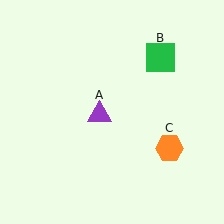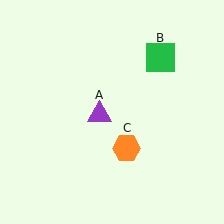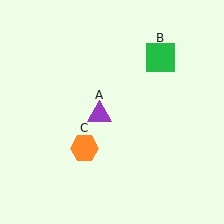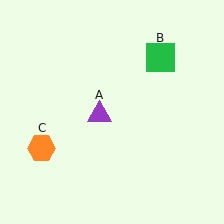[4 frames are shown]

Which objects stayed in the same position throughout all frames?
Purple triangle (object A) and green square (object B) remained stationary.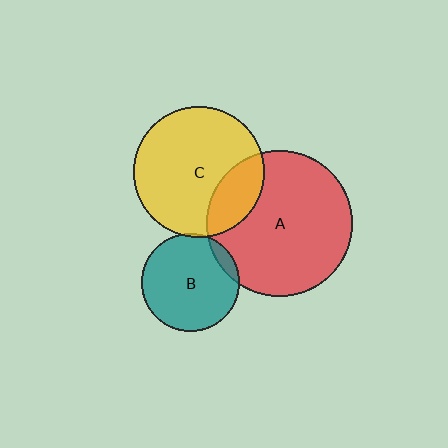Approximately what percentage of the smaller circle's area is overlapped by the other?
Approximately 10%.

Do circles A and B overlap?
Yes.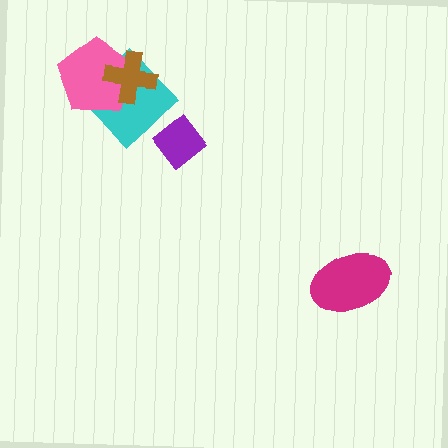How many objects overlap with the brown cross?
2 objects overlap with the brown cross.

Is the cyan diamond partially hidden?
Yes, it is partially covered by another shape.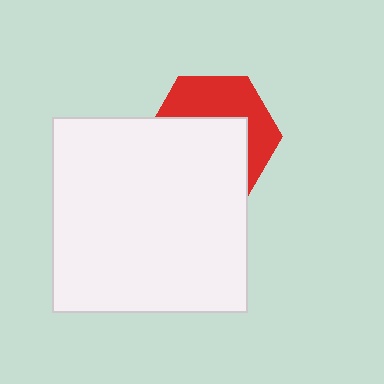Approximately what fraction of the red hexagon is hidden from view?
Roughly 56% of the red hexagon is hidden behind the white square.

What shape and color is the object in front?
The object in front is a white square.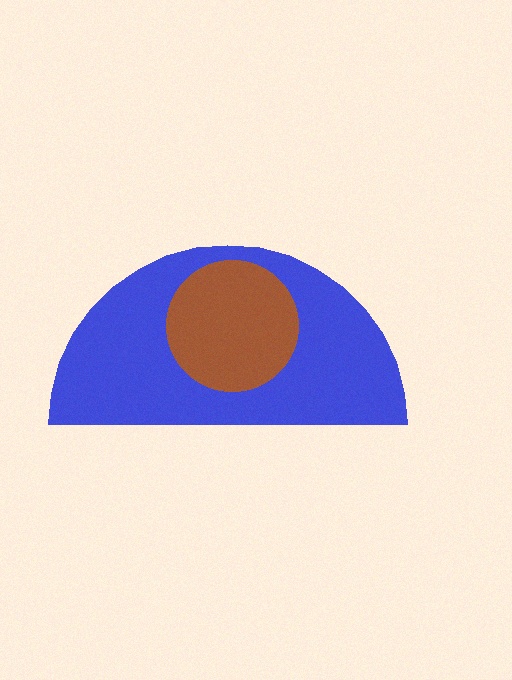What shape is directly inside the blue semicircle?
The brown circle.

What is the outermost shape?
The blue semicircle.